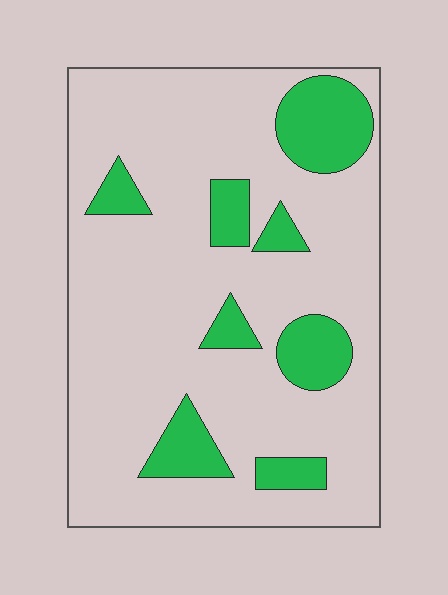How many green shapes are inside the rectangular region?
8.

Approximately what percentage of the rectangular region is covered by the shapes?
Approximately 20%.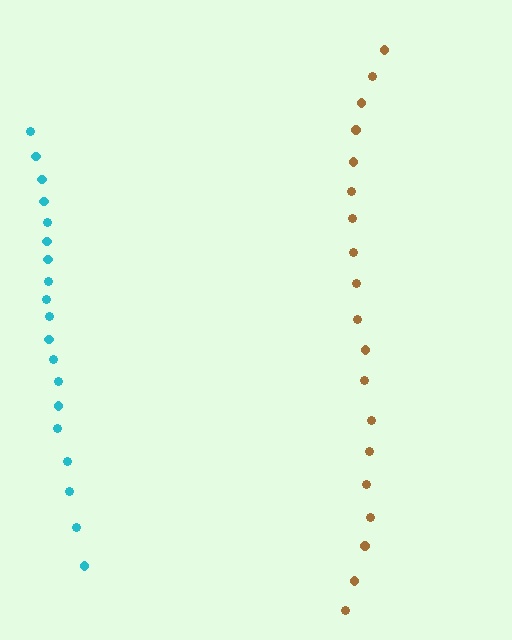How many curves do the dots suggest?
There are 2 distinct paths.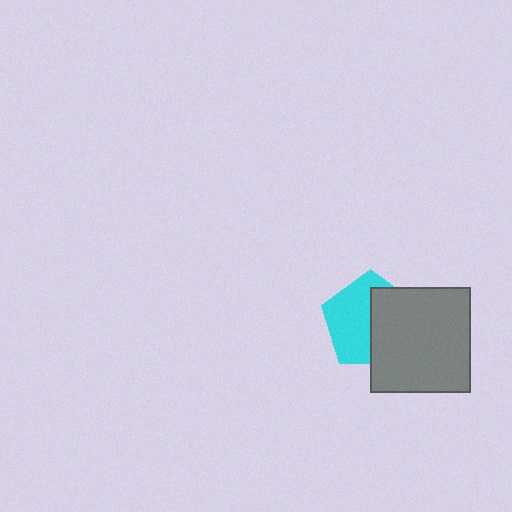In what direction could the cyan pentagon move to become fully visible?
The cyan pentagon could move left. That would shift it out from behind the gray rectangle entirely.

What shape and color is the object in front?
The object in front is a gray rectangle.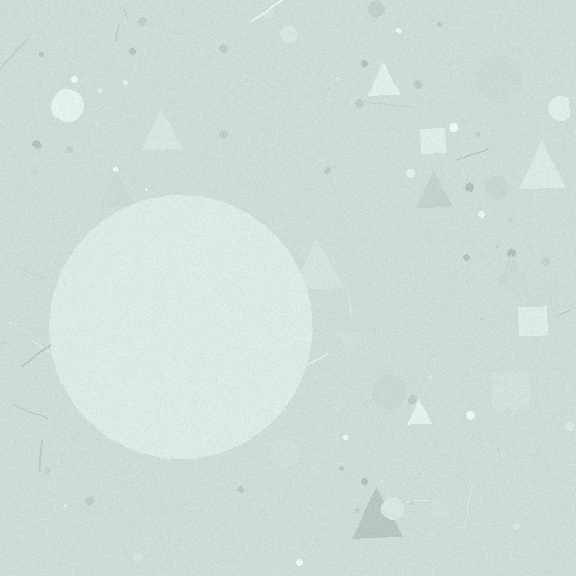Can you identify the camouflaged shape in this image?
The camouflaged shape is a circle.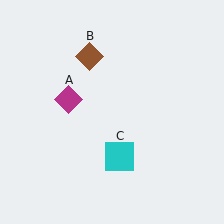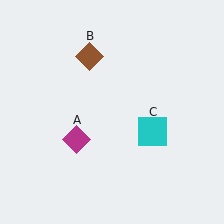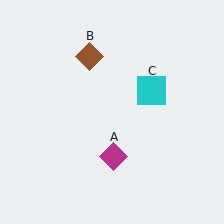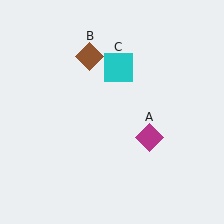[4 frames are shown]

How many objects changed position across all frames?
2 objects changed position: magenta diamond (object A), cyan square (object C).